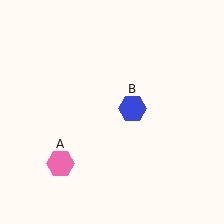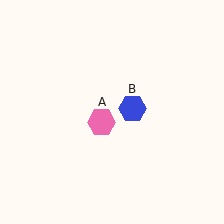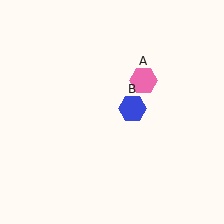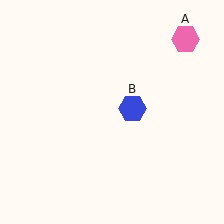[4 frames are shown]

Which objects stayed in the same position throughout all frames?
Blue hexagon (object B) remained stationary.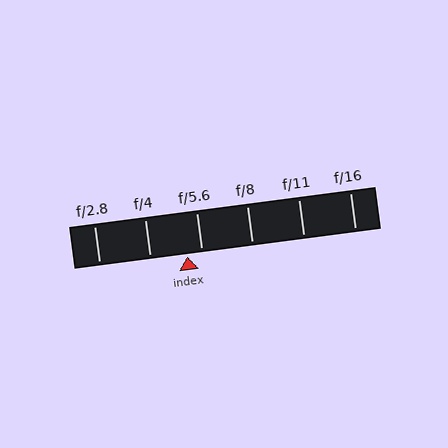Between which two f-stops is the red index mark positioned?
The index mark is between f/4 and f/5.6.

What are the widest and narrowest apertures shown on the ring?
The widest aperture shown is f/2.8 and the narrowest is f/16.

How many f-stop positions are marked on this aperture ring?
There are 6 f-stop positions marked.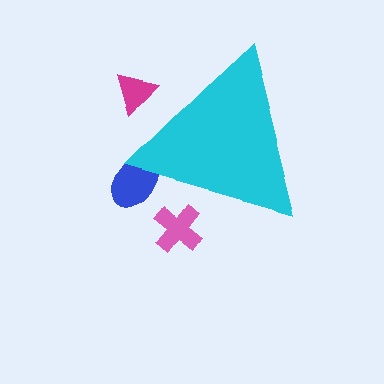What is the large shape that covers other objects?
A cyan triangle.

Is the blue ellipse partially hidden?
Yes, the blue ellipse is partially hidden behind the cyan triangle.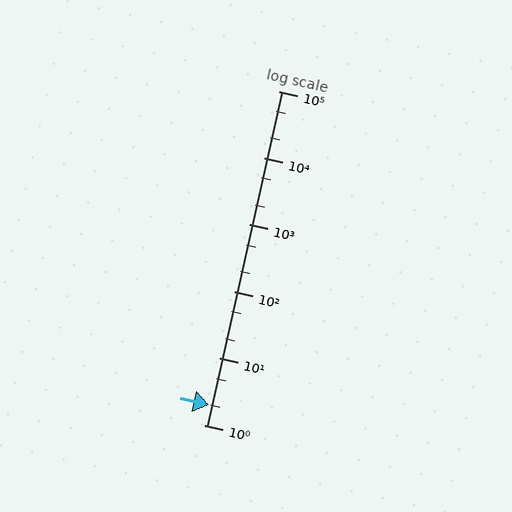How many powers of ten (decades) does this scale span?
The scale spans 5 decades, from 1 to 100000.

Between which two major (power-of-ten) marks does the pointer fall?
The pointer is between 1 and 10.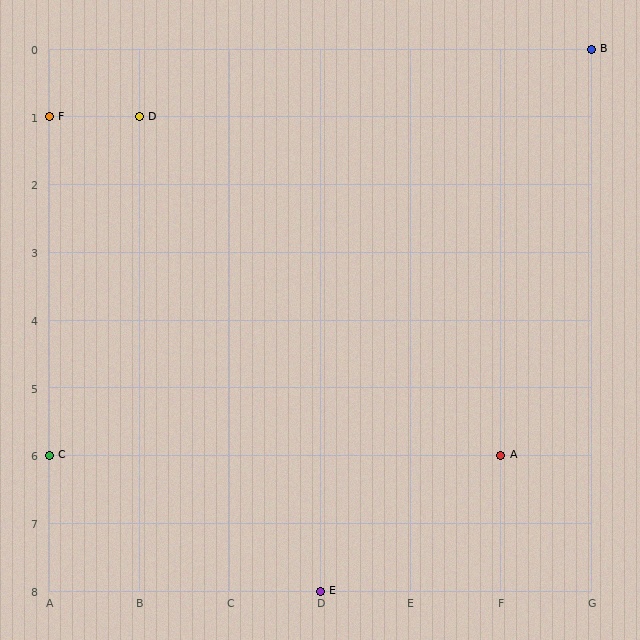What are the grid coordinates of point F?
Point F is at grid coordinates (A, 1).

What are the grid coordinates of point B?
Point B is at grid coordinates (G, 0).